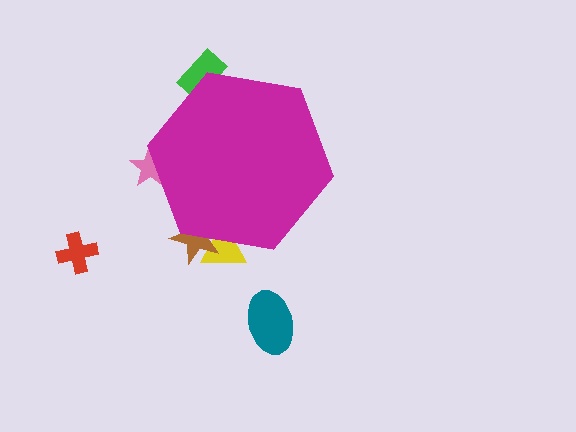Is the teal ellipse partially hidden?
No, the teal ellipse is fully visible.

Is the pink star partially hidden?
Yes, the pink star is partially hidden behind the magenta hexagon.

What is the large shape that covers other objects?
A magenta hexagon.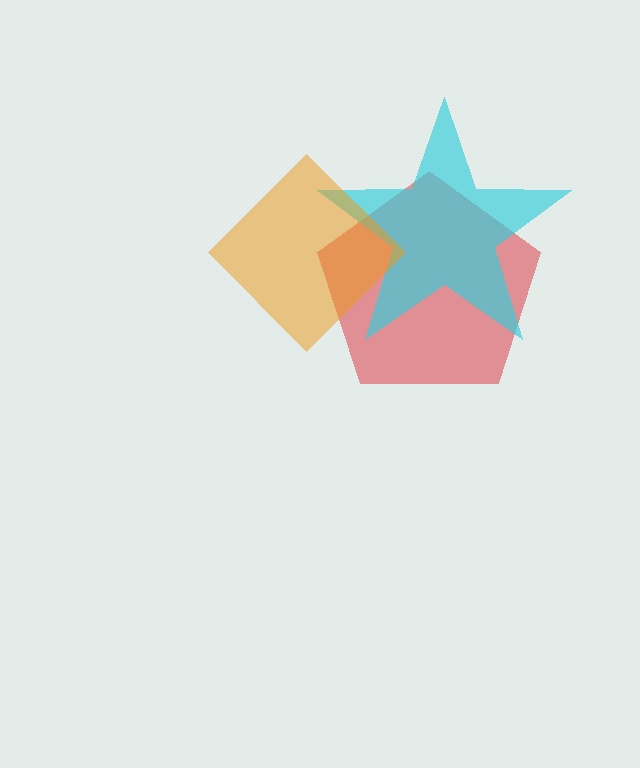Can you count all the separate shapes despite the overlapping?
Yes, there are 3 separate shapes.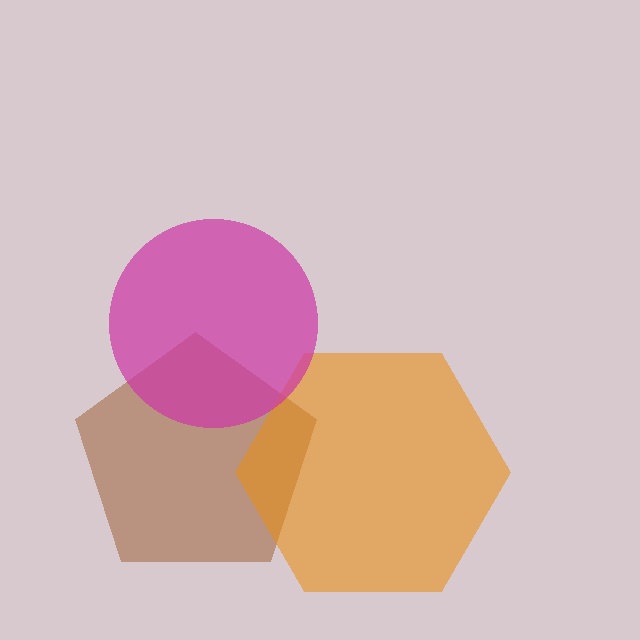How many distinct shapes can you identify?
There are 3 distinct shapes: a brown pentagon, an orange hexagon, a magenta circle.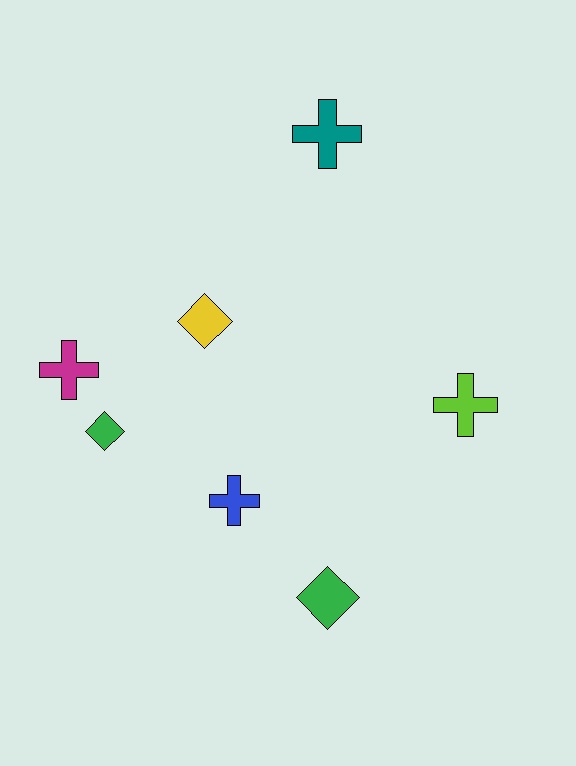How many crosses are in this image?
There are 4 crosses.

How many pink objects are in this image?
There are no pink objects.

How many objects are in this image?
There are 7 objects.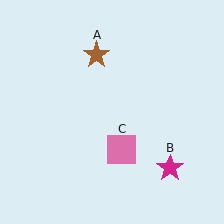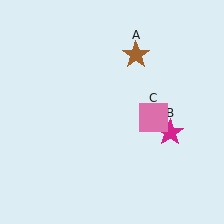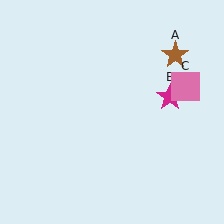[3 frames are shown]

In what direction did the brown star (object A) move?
The brown star (object A) moved right.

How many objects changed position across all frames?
3 objects changed position: brown star (object A), magenta star (object B), pink square (object C).